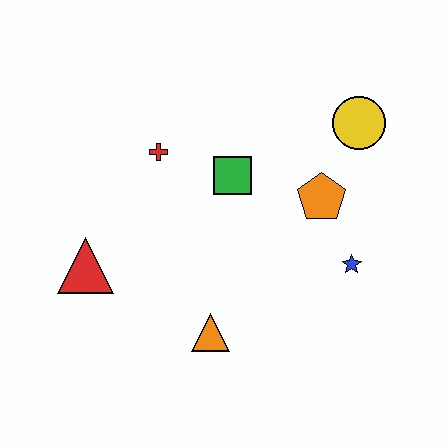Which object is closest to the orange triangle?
The red triangle is closest to the orange triangle.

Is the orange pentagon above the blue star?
Yes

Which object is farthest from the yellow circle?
The red triangle is farthest from the yellow circle.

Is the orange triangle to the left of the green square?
Yes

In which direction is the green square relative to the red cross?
The green square is to the right of the red cross.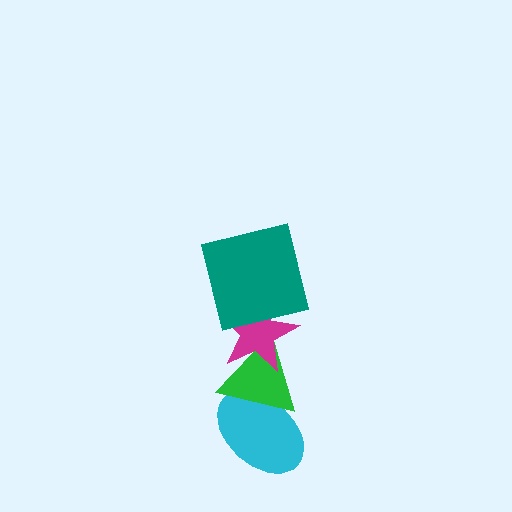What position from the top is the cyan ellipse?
The cyan ellipse is 4th from the top.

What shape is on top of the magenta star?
The teal square is on top of the magenta star.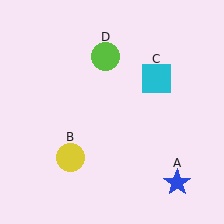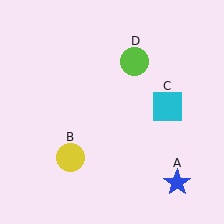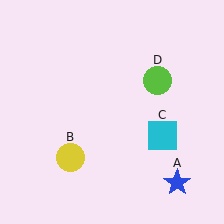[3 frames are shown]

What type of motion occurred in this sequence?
The cyan square (object C), lime circle (object D) rotated clockwise around the center of the scene.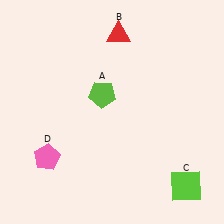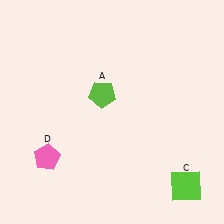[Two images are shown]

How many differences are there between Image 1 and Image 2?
There is 1 difference between the two images.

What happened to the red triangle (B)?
The red triangle (B) was removed in Image 2. It was in the top-right area of Image 1.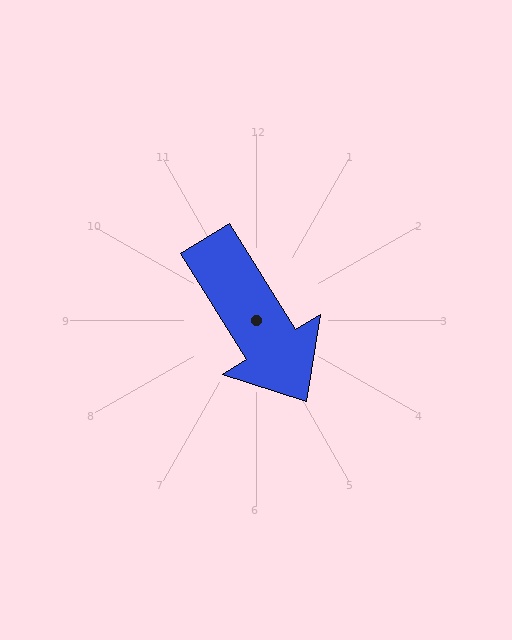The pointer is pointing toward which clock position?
Roughly 5 o'clock.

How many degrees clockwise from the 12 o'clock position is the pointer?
Approximately 148 degrees.